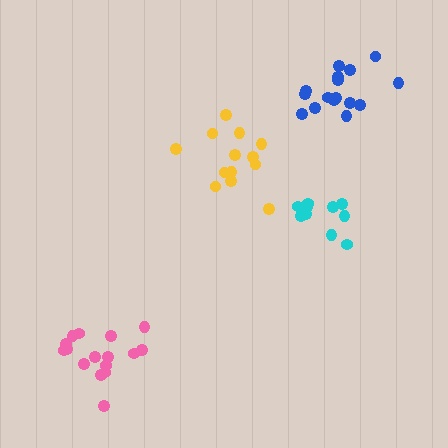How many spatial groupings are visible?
There are 4 spatial groupings.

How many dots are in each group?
Group 1: 10 dots, Group 2: 16 dots, Group 3: 13 dots, Group 4: 16 dots (55 total).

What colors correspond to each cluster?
The clusters are colored: cyan, blue, yellow, pink.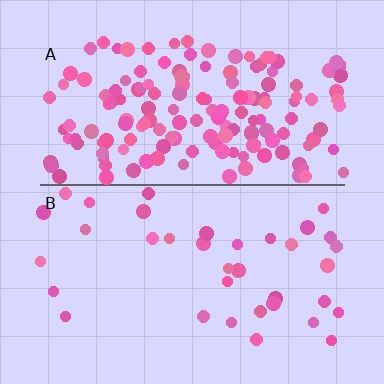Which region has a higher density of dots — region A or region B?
A (the top).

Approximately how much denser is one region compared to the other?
Approximately 4.4× — region A over region B.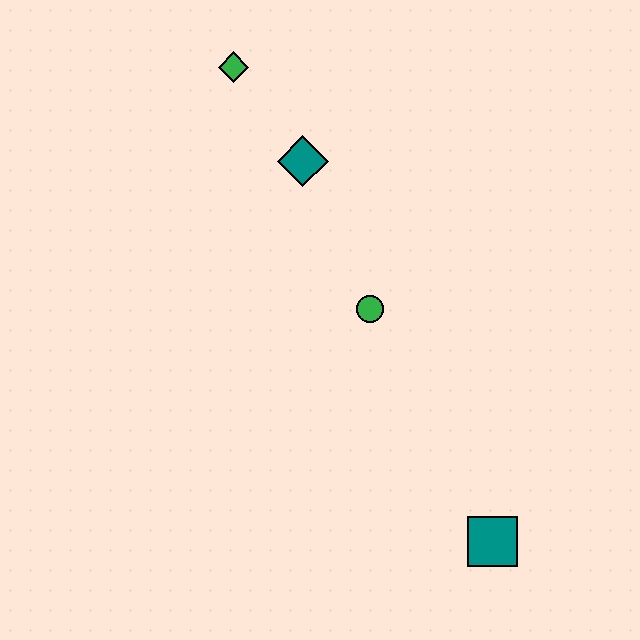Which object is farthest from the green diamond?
The teal square is farthest from the green diamond.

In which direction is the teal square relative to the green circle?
The teal square is below the green circle.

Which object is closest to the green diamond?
The teal diamond is closest to the green diamond.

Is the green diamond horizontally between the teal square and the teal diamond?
No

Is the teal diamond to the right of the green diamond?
Yes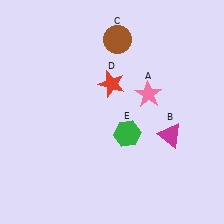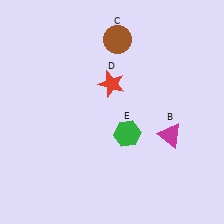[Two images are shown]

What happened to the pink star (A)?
The pink star (A) was removed in Image 2. It was in the top-right area of Image 1.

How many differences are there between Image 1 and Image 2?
There is 1 difference between the two images.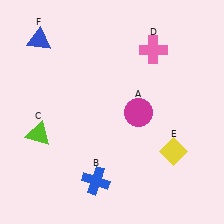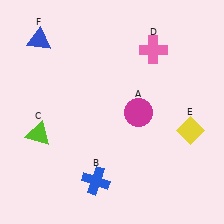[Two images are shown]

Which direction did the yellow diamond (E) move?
The yellow diamond (E) moved up.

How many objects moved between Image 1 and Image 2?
1 object moved between the two images.